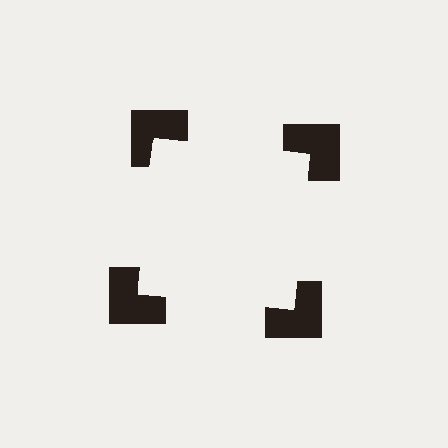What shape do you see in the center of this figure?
An illusory square — its edges are inferred from the aligned wedge cuts in the notched squares, not physically drawn.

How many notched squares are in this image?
There are 4 — one at each vertex of the illusory square.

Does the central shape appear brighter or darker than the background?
It typically appears slightly brighter than the background, even though no actual brightness change is drawn.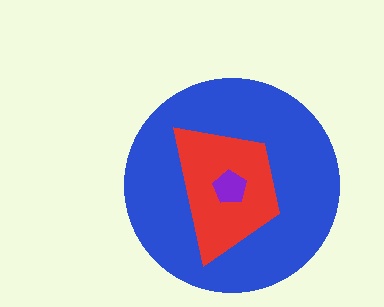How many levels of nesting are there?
3.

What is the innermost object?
The purple pentagon.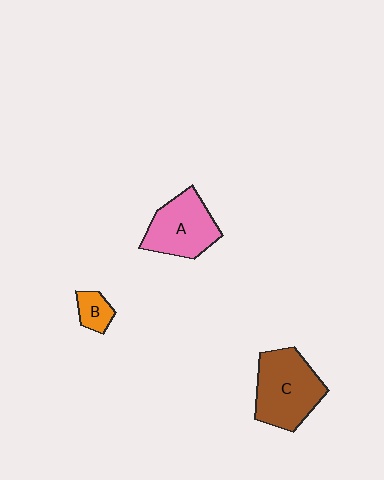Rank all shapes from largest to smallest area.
From largest to smallest: C (brown), A (pink), B (orange).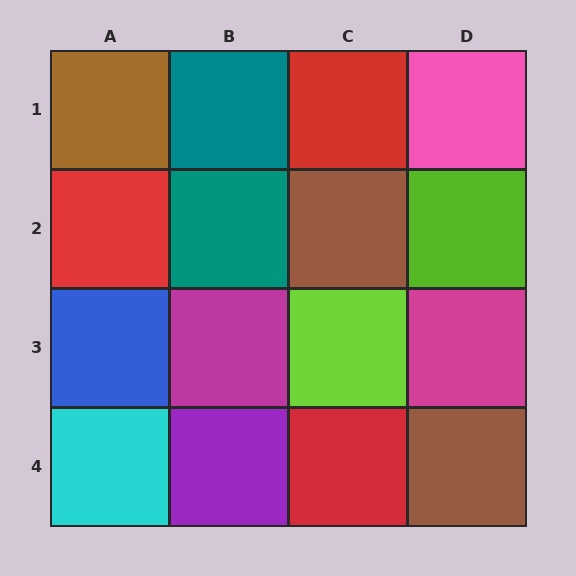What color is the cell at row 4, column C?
Red.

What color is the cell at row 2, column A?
Red.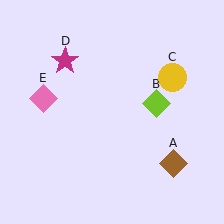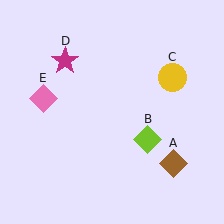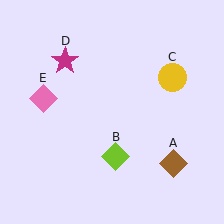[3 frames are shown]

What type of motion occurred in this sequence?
The lime diamond (object B) rotated clockwise around the center of the scene.